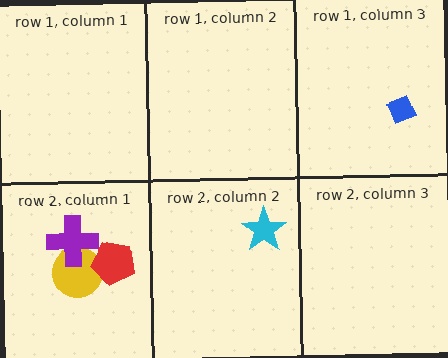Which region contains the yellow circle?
The row 2, column 1 region.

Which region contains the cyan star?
The row 2, column 2 region.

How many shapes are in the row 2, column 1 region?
3.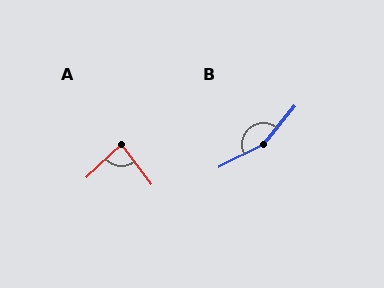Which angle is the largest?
B, at approximately 155 degrees.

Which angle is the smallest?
A, at approximately 84 degrees.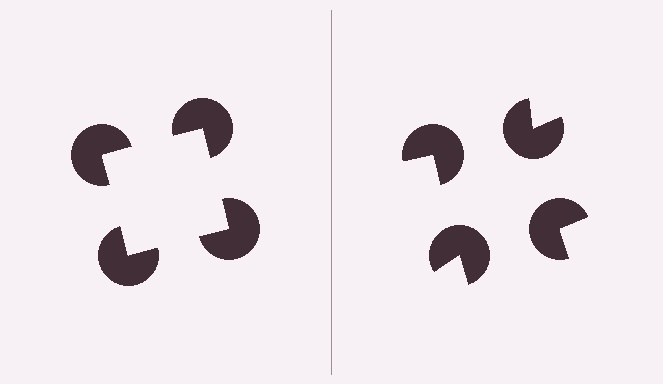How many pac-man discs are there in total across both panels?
8 — 4 on each side.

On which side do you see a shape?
An illusory square appears on the left side. On the right side the wedge cuts are rotated, so no coherent shape forms.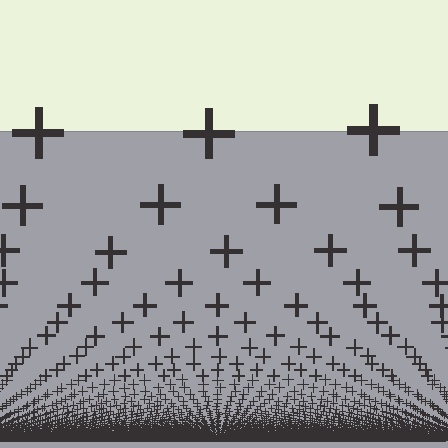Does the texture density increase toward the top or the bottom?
Density increases toward the bottom.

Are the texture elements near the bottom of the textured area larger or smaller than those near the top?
Smaller. The gradient is inverted — elements near the bottom are smaller and denser.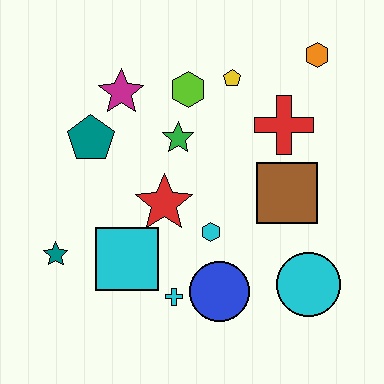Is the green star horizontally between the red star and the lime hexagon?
Yes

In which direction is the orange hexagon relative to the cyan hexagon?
The orange hexagon is above the cyan hexagon.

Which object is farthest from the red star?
The orange hexagon is farthest from the red star.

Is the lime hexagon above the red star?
Yes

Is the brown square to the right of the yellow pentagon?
Yes